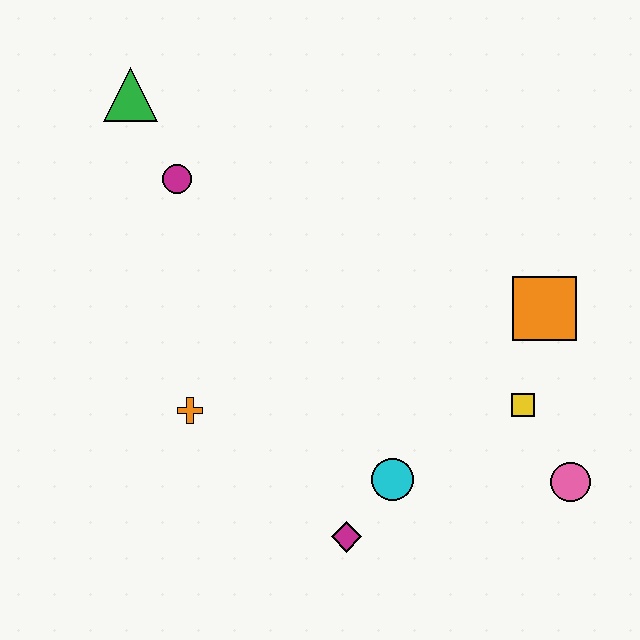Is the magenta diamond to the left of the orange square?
Yes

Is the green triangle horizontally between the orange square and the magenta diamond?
No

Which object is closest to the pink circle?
The yellow square is closest to the pink circle.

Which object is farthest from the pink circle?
The green triangle is farthest from the pink circle.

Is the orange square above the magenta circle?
No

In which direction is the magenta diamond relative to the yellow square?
The magenta diamond is to the left of the yellow square.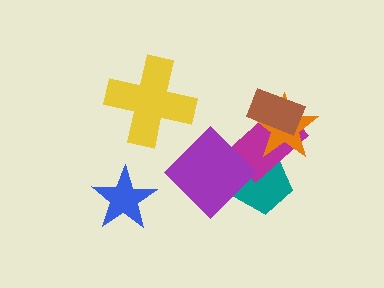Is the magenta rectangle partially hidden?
Yes, it is partially covered by another shape.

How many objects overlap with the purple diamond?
2 objects overlap with the purple diamond.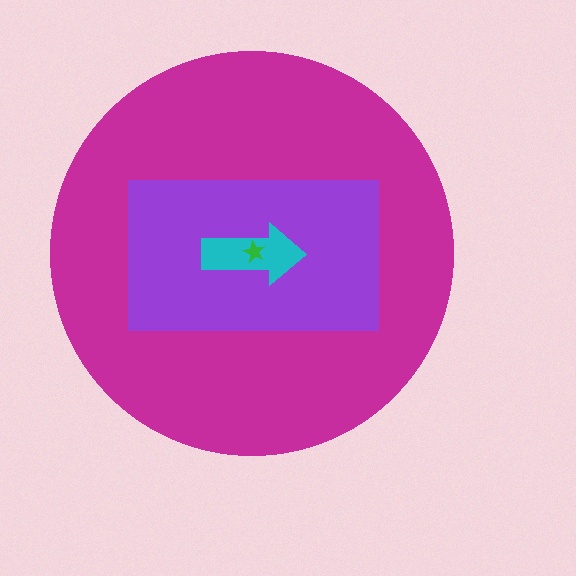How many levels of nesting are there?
4.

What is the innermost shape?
The green star.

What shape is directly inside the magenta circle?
The purple rectangle.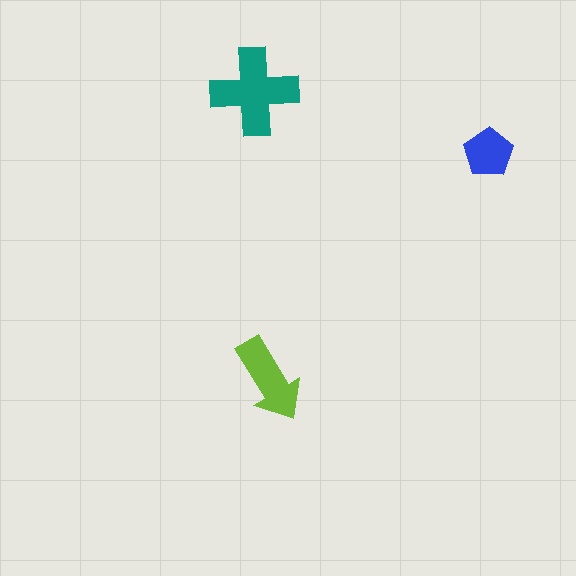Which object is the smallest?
The blue pentagon.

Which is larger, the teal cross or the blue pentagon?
The teal cross.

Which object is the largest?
The teal cross.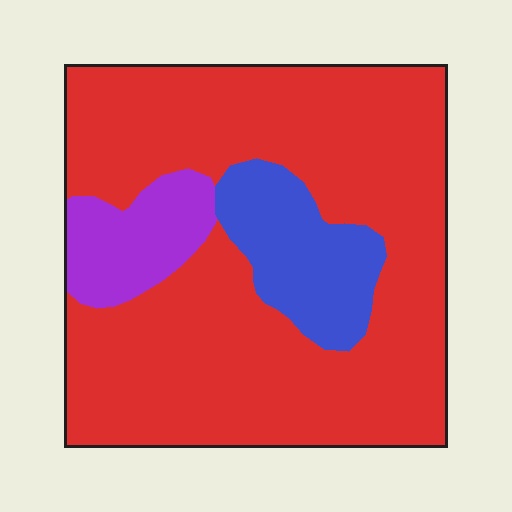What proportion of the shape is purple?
Purple covers 10% of the shape.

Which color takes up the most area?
Red, at roughly 75%.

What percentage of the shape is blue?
Blue takes up about one eighth (1/8) of the shape.